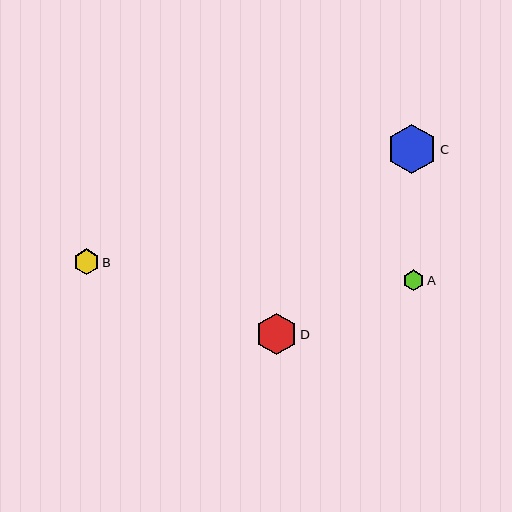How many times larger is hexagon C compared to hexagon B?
Hexagon C is approximately 1.9 times the size of hexagon B.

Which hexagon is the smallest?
Hexagon A is the smallest with a size of approximately 21 pixels.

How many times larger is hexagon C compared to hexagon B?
Hexagon C is approximately 1.9 times the size of hexagon B.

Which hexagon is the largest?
Hexagon C is the largest with a size of approximately 49 pixels.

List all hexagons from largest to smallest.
From largest to smallest: C, D, B, A.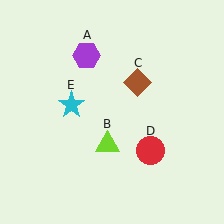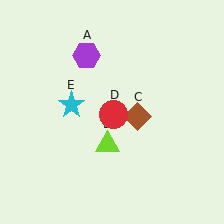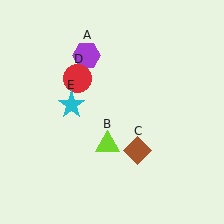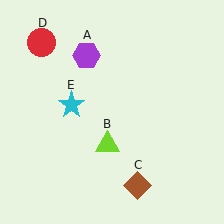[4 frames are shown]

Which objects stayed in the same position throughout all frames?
Purple hexagon (object A) and lime triangle (object B) and cyan star (object E) remained stationary.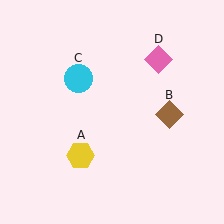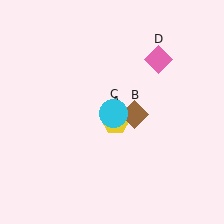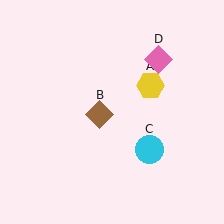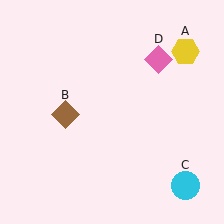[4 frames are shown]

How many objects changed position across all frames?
3 objects changed position: yellow hexagon (object A), brown diamond (object B), cyan circle (object C).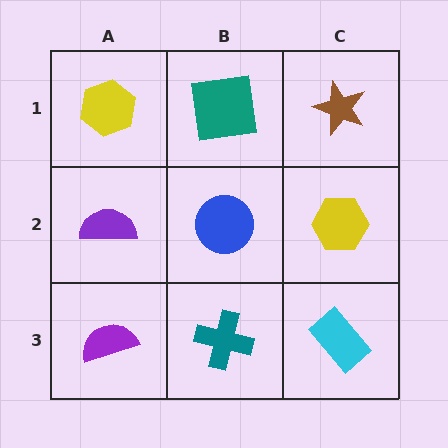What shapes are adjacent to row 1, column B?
A blue circle (row 2, column B), a yellow hexagon (row 1, column A), a brown star (row 1, column C).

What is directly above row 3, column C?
A yellow hexagon.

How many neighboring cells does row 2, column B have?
4.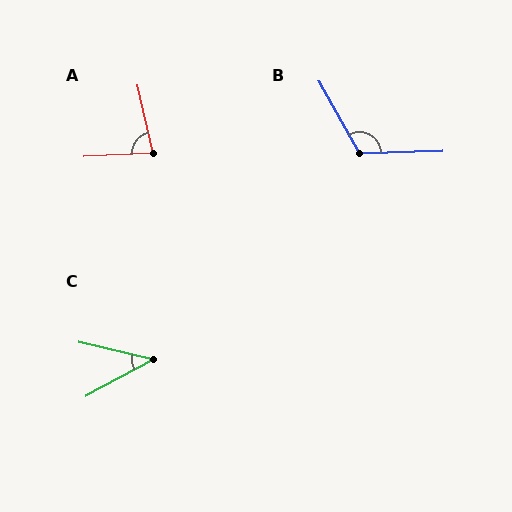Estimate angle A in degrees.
Approximately 81 degrees.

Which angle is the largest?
B, at approximately 117 degrees.